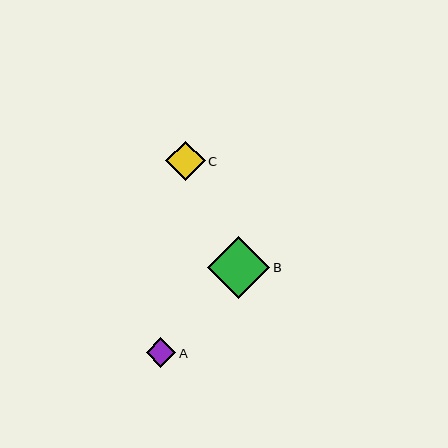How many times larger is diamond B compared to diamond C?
Diamond B is approximately 1.6 times the size of diamond C.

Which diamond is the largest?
Diamond B is the largest with a size of approximately 62 pixels.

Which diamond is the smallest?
Diamond A is the smallest with a size of approximately 29 pixels.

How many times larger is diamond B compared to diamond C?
Diamond B is approximately 1.6 times the size of diamond C.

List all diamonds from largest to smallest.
From largest to smallest: B, C, A.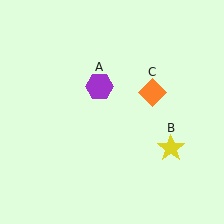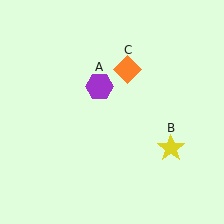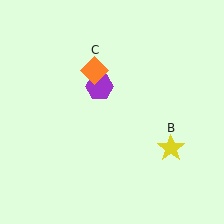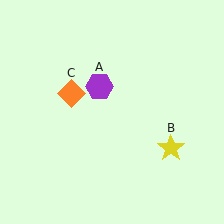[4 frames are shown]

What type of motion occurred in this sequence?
The orange diamond (object C) rotated counterclockwise around the center of the scene.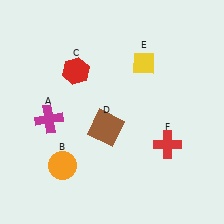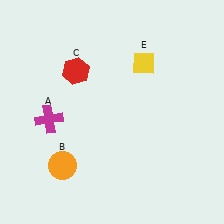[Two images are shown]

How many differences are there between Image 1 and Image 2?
There are 2 differences between the two images.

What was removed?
The red cross (F), the brown square (D) were removed in Image 2.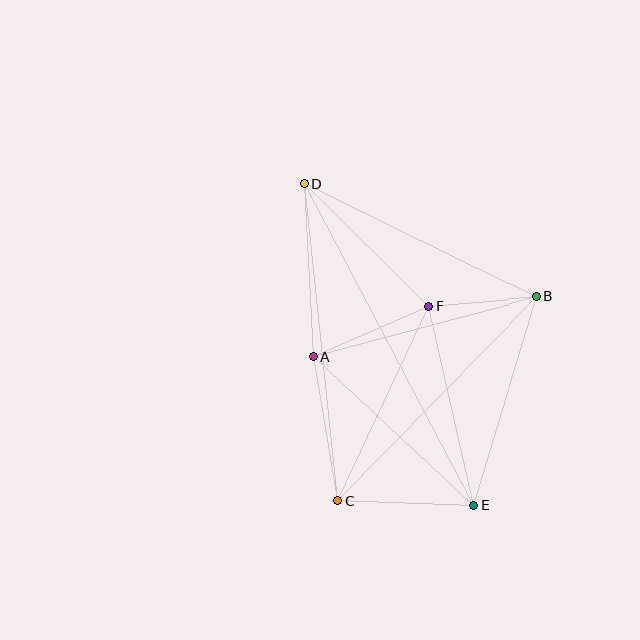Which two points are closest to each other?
Points B and F are closest to each other.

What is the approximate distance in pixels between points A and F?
The distance between A and F is approximately 126 pixels.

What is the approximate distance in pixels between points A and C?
The distance between A and C is approximately 146 pixels.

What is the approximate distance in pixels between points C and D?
The distance between C and D is approximately 319 pixels.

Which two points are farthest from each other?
Points D and E are farthest from each other.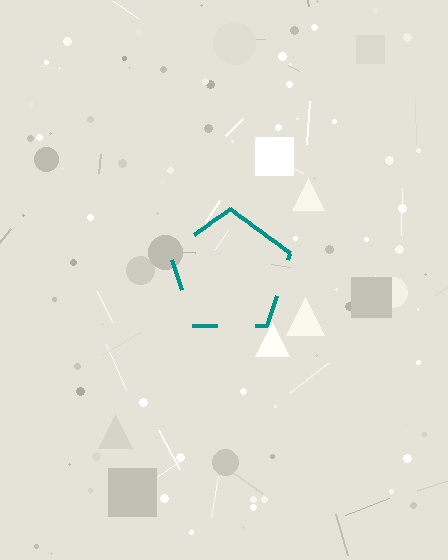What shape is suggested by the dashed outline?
The dashed outline suggests a pentagon.